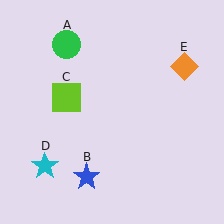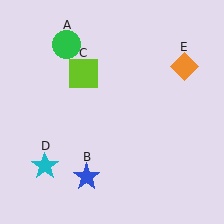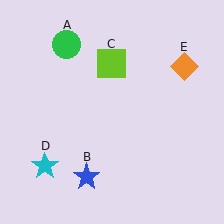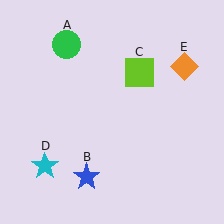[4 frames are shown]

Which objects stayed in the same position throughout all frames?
Green circle (object A) and blue star (object B) and cyan star (object D) and orange diamond (object E) remained stationary.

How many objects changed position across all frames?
1 object changed position: lime square (object C).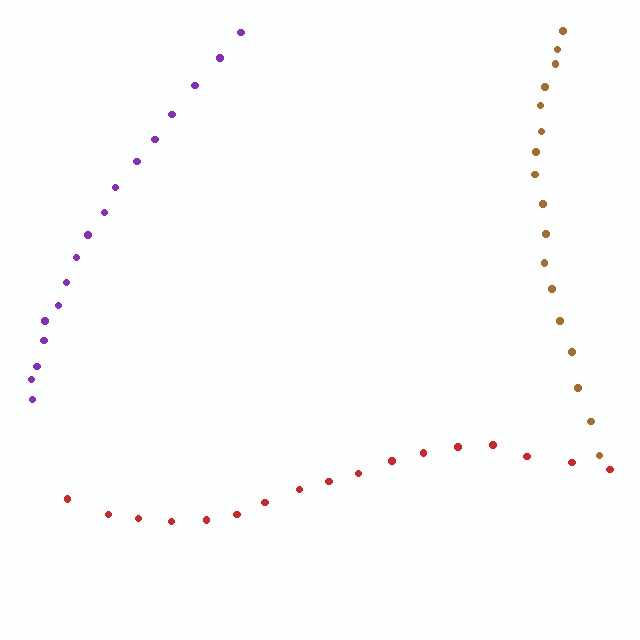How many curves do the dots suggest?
There are 3 distinct paths.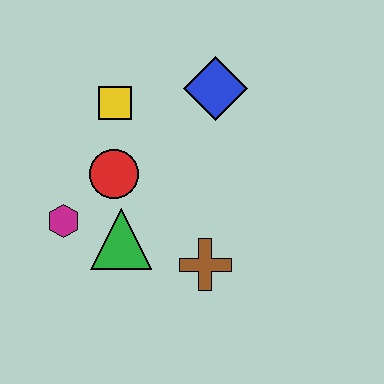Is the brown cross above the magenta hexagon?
No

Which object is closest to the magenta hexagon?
The green triangle is closest to the magenta hexagon.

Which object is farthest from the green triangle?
The blue diamond is farthest from the green triangle.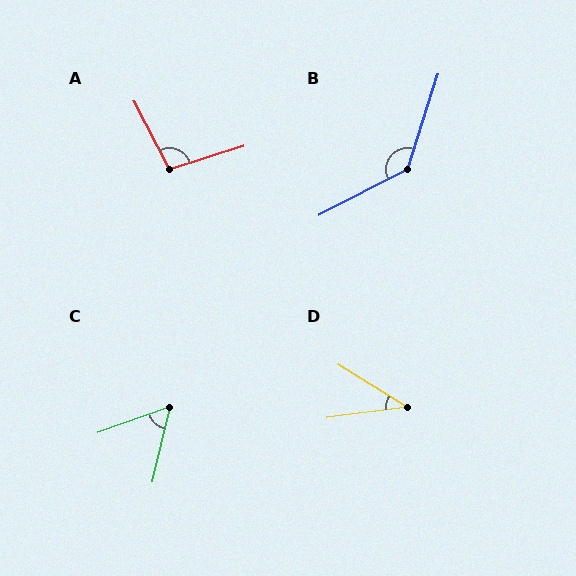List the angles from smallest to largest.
D (39°), C (57°), A (100°), B (135°).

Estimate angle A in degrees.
Approximately 100 degrees.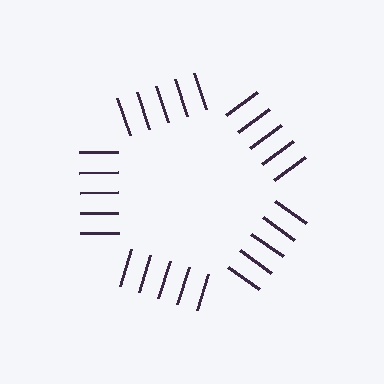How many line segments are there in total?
25 — 5 along each of the 5 edges.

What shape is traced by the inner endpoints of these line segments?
An illusory pentagon — the line segments terminate on its edges but no continuous stroke is drawn.